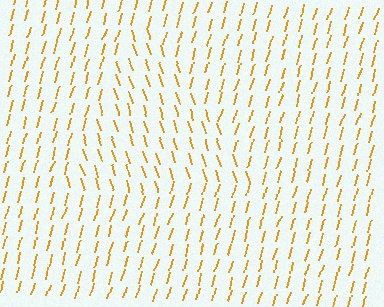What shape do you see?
I see a triangle.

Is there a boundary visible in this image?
Yes, there is a texture boundary formed by a change in line orientation.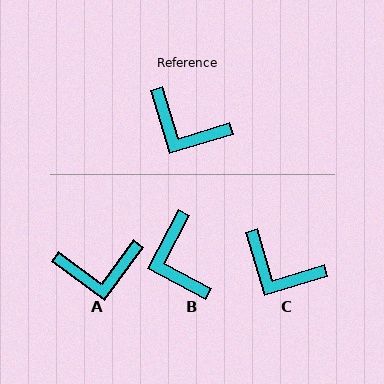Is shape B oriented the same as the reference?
No, it is off by about 45 degrees.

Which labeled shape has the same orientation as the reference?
C.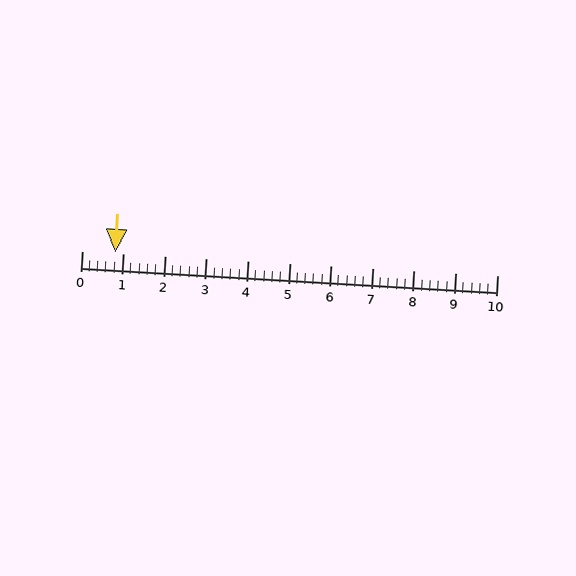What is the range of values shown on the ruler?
The ruler shows values from 0 to 10.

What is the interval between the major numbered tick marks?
The major tick marks are spaced 1 units apart.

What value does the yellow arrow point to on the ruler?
The yellow arrow points to approximately 0.8.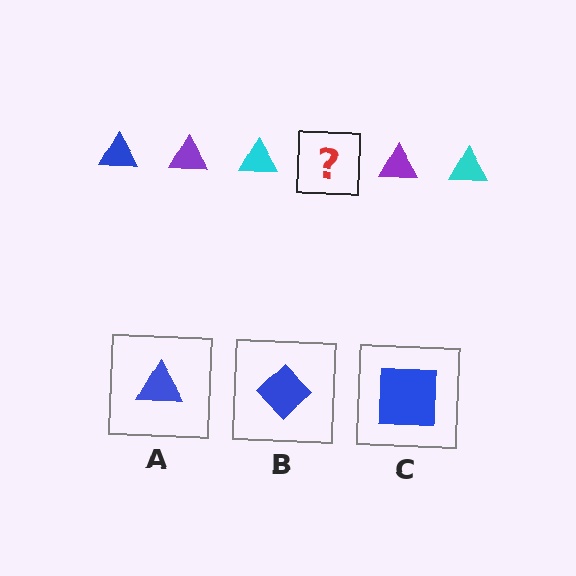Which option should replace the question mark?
Option A.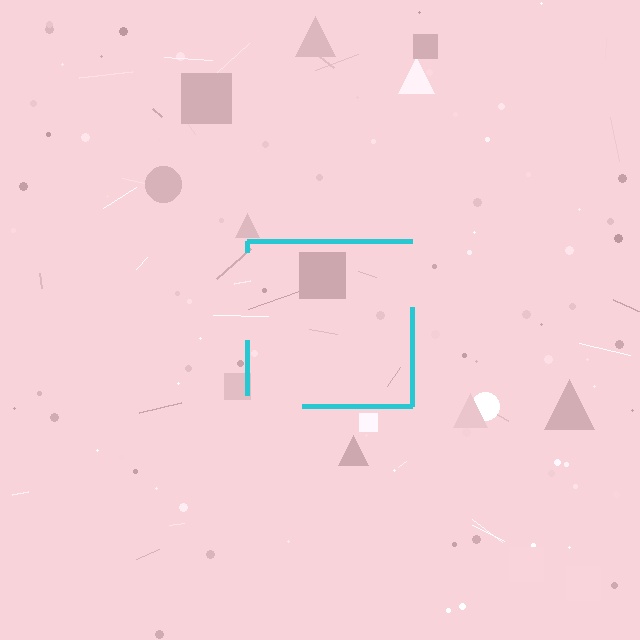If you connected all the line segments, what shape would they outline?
They would outline a square.